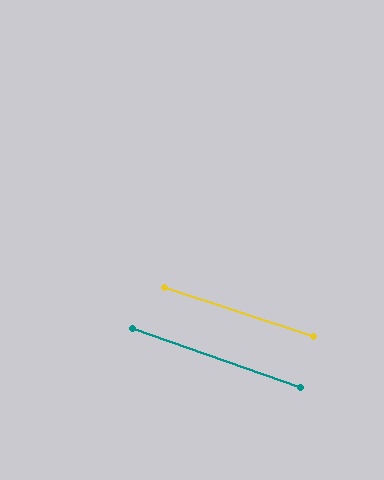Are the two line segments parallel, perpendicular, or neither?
Parallel — their directions differ by only 0.8°.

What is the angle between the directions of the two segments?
Approximately 1 degree.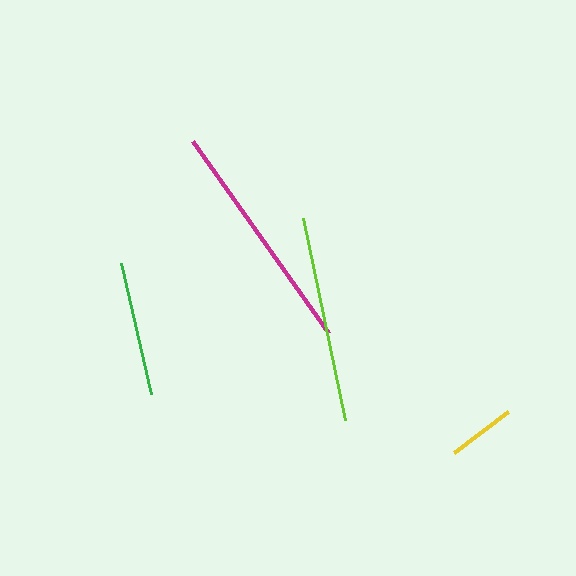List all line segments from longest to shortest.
From longest to shortest: magenta, lime, green, yellow.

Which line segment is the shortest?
The yellow line is the shortest at approximately 68 pixels.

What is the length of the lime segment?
The lime segment is approximately 206 pixels long.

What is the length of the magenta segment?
The magenta segment is approximately 236 pixels long.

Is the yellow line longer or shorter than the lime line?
The lime line is longer than the yellow line.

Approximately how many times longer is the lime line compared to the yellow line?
The lime line is approximately 3.0 times the length of the yellow line.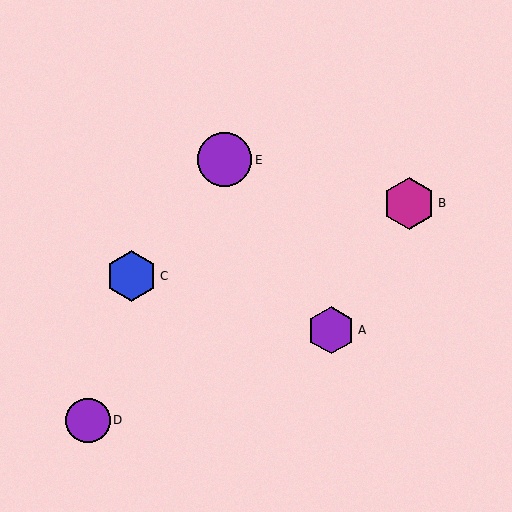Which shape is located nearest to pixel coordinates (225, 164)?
The purple circle (labeled E) at (225, 160) is nearest to that location.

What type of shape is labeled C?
Shape C is a blue hexagon.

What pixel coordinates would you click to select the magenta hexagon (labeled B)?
Click at (409, 203) to select the magenta hexagon B.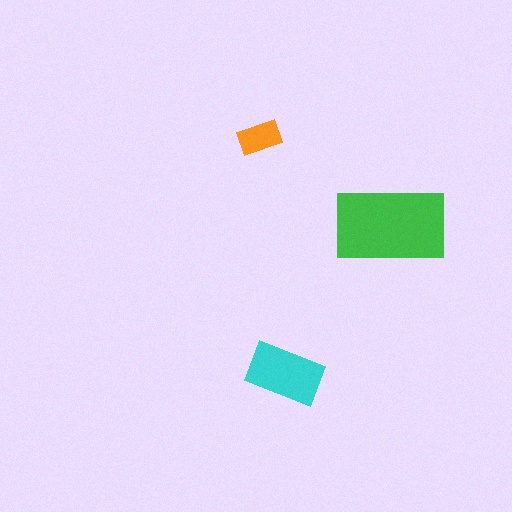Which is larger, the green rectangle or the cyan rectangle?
The green one.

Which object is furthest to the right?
The green rectangle is rightmost.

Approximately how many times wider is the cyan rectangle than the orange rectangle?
About 2 times wider.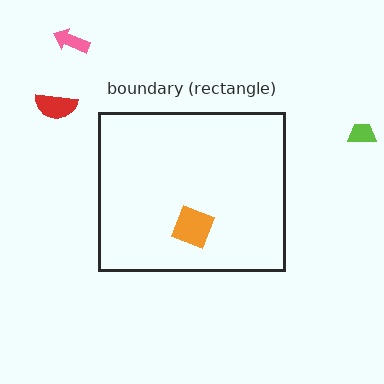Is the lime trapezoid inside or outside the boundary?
Outside.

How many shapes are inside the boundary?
1 inside, 3 outside.